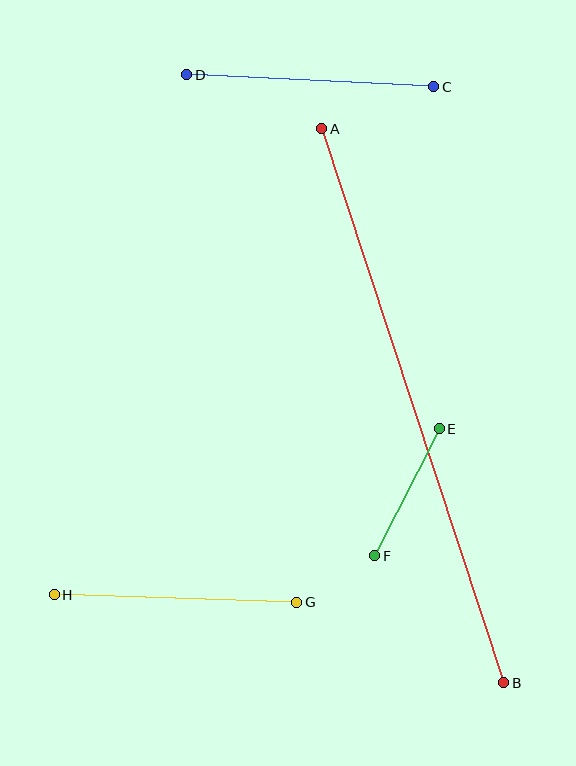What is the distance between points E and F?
The distance is approximately 143 pixels.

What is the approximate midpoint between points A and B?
The midpoint is at approximately (413, 406) pixels.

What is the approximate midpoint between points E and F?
The midpoint is at approximately (407, 492) pixels.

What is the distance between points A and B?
The distance is approximately 583 pixels.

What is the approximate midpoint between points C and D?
The midpoint is at approximately (310, 81) pixels.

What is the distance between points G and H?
The distance is approximately 243 pixels.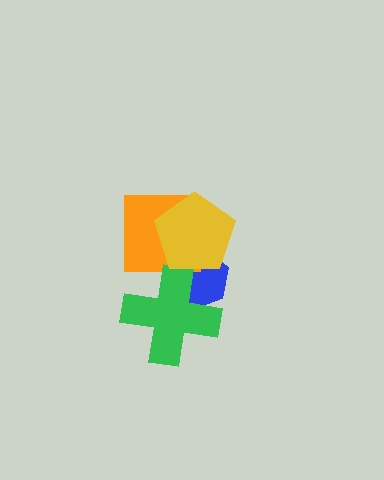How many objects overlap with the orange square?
2 objects overlap with the orange square.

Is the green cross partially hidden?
No, no other shape covers it.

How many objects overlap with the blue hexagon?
3 objects overlap with the blue hexagon.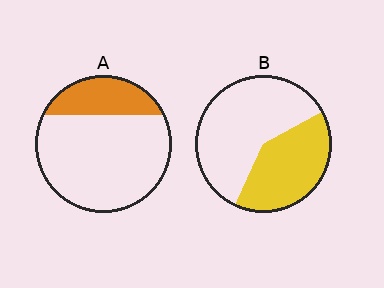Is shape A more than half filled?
No.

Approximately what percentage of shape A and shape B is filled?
A is approximately 25% and B is approximately 40%.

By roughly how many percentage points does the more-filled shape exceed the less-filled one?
By roughly 15 percentage points (B over A).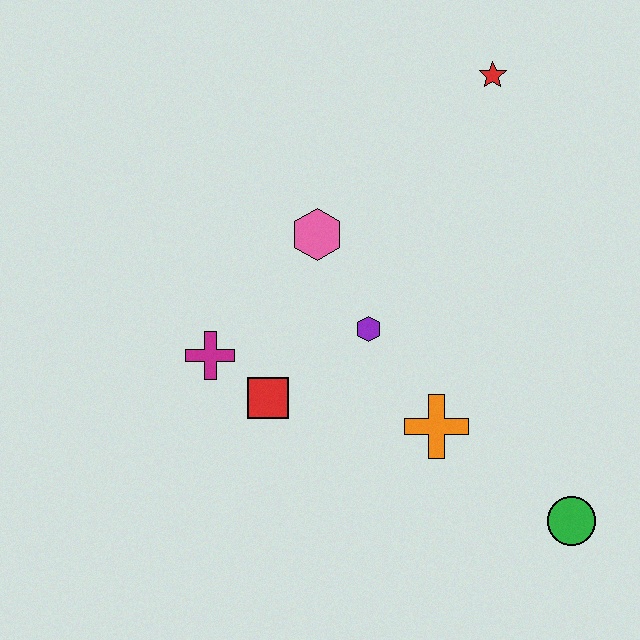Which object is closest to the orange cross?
The purple hexagon is closest to the orange cross.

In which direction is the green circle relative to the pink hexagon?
The green circle is below the pink hexagon.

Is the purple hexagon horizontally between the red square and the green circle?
Yes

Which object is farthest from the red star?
The green circle is farthest from the red star.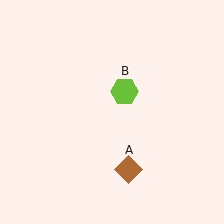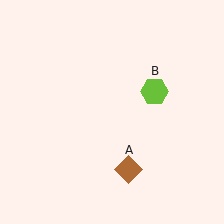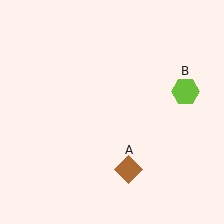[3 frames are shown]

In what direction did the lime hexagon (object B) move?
The lime hexagon (object B) moved right.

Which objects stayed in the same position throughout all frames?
Brown diamond (object A) remained stationary.